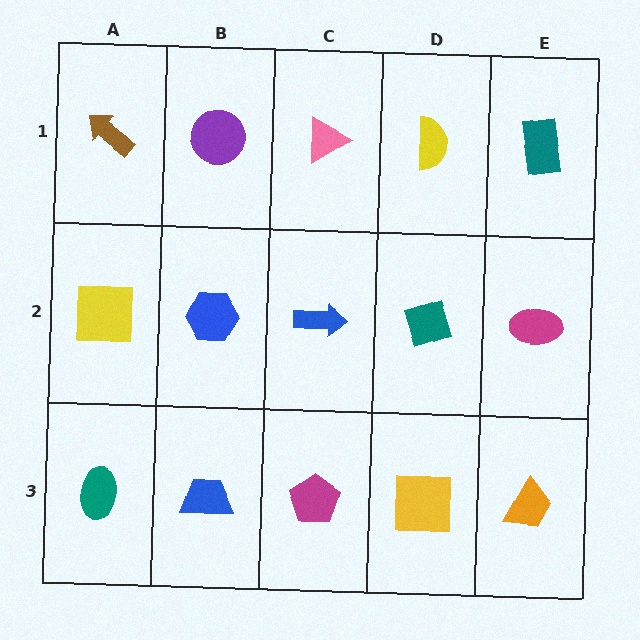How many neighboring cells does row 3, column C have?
3.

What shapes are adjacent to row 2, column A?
A brown arrow (row 1, column A), a teal ellipse (row 3, column A), a blue hexagon (row 2, column B).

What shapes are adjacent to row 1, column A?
A yellow square (row 2, column A), a purple circle (row 1, column B).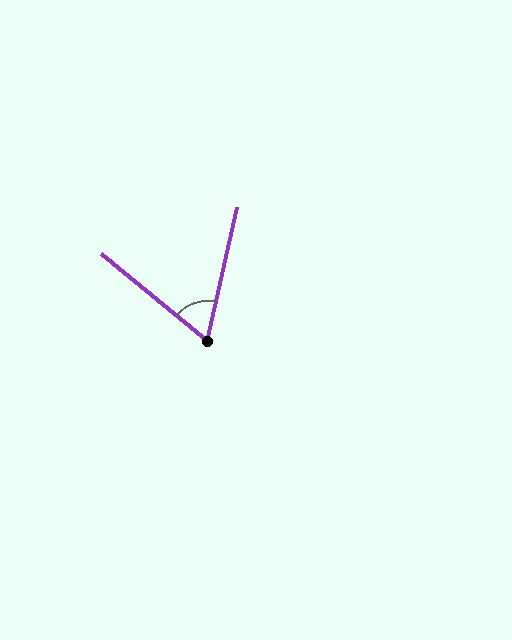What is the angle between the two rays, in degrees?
Approximately 63 degrees.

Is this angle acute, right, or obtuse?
It is acute.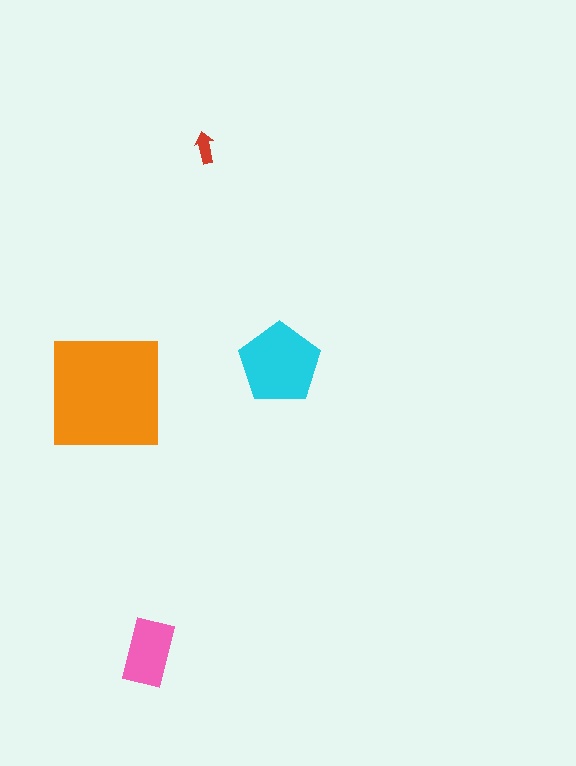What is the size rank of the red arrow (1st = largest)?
4th.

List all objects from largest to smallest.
The orange square, the cyan pentagon, the pink rectangle, the red arrow.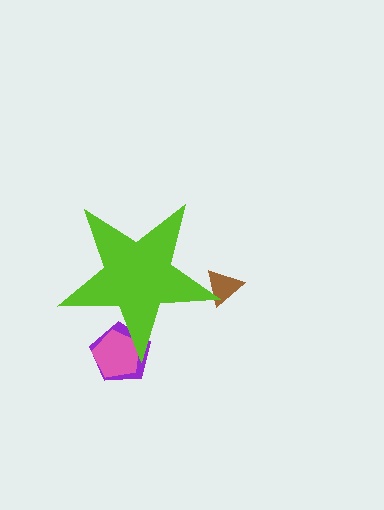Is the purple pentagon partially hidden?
Yes, the purple pentagon is partially hidden behind the lime star.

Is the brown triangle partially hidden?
Yes, the brown triangle is partially hidden behind the lime star.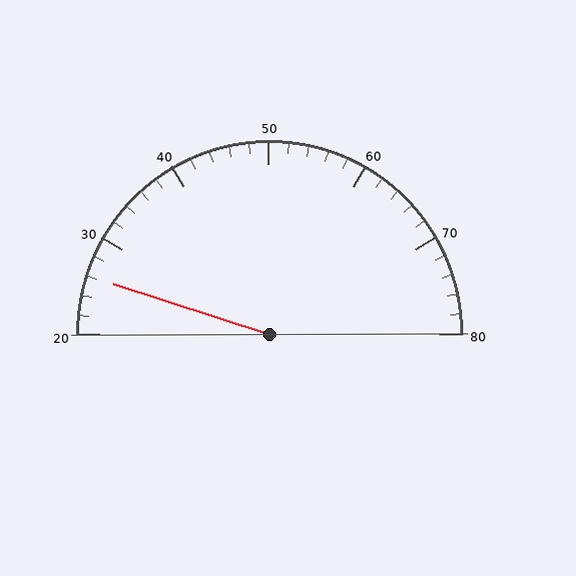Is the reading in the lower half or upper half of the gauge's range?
The reading is in the lower half of the range (20 to 80).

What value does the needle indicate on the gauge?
The needle indicates approximately 26.